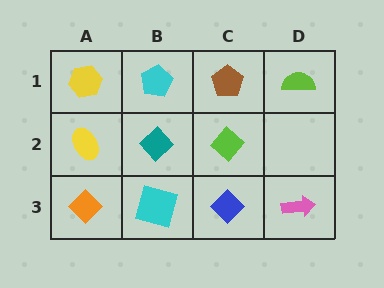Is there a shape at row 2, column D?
No, that cell is empty.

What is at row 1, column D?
A lime semicircle.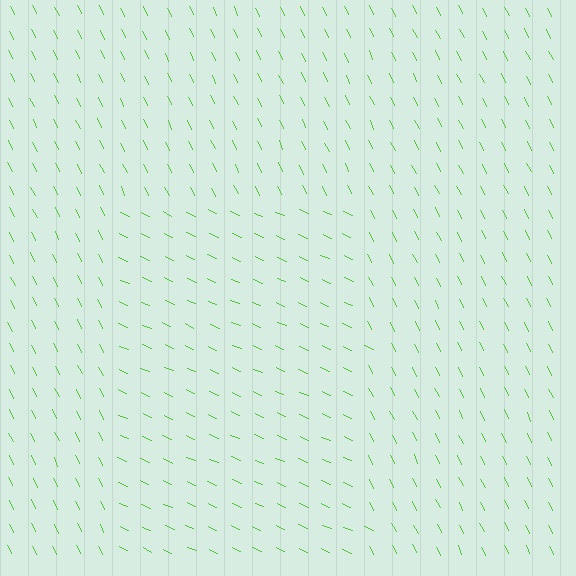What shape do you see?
I see a rectangle.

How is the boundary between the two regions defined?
The boundary is defined purely by a change in line orientation (approximately 39 degrees difference). All lines are the same color and thickness.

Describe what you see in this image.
The image is filled with small lime line segments. A rectangle region in the image has lines oriented differently from the surrounding lines, creating a visible texture boundary.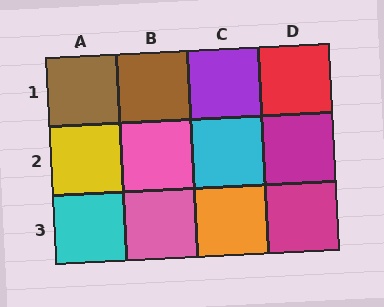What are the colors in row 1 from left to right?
Brown, brown, purple, red.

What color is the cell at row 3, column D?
Magenta.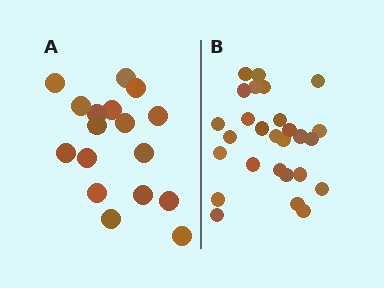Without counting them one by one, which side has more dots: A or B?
Region B (the right region) has more dots.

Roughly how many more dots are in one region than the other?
Region B has roughly 10 or so more dots than region A.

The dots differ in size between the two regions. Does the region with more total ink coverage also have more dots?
No. Region A has more total ink coverage because its dots are larger, but region B actually contains more individual dots. Total area can be misleading — the number of items is what matters here.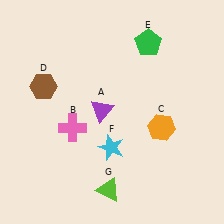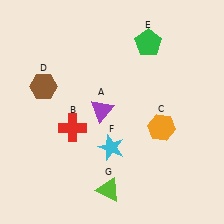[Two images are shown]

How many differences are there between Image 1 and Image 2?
There is 1 difference between the two images.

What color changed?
The cross (B) changed from pink in Image 1 to red in Image 2.